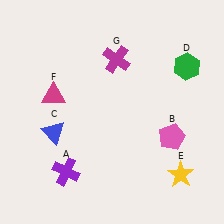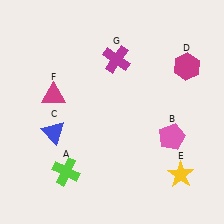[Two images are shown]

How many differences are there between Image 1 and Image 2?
There are 2 differences between the two images.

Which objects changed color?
A changed from purple to lime. D changed from green to magenta.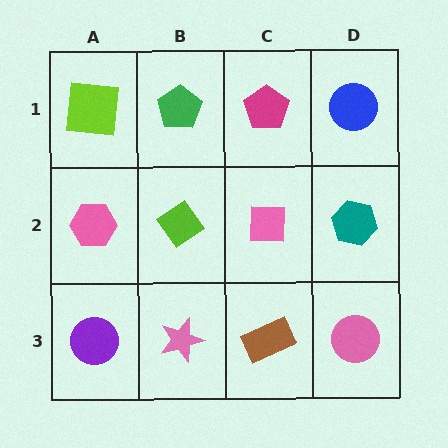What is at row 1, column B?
A green pentagon.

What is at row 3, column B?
A pink star.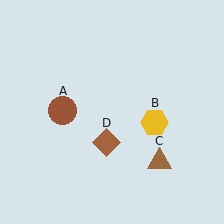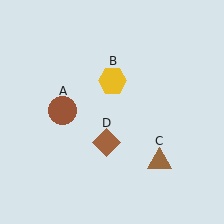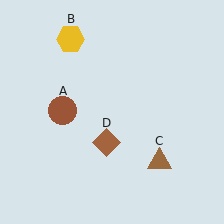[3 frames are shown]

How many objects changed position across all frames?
1 object changed position: yellow hexagon (object B).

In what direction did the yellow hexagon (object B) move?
The yellow hexagon (object B) moved up and to the left.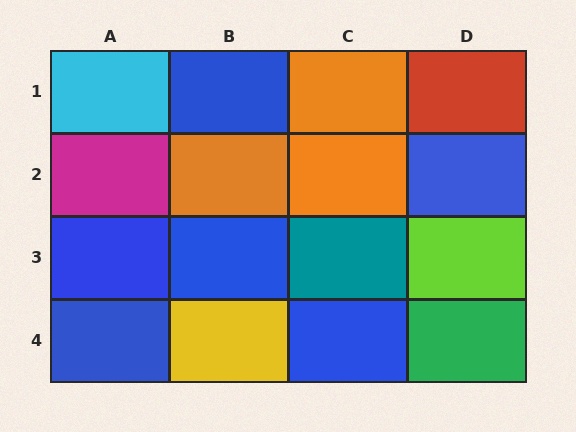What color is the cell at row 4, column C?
Blue.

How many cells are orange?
3 cells are orange.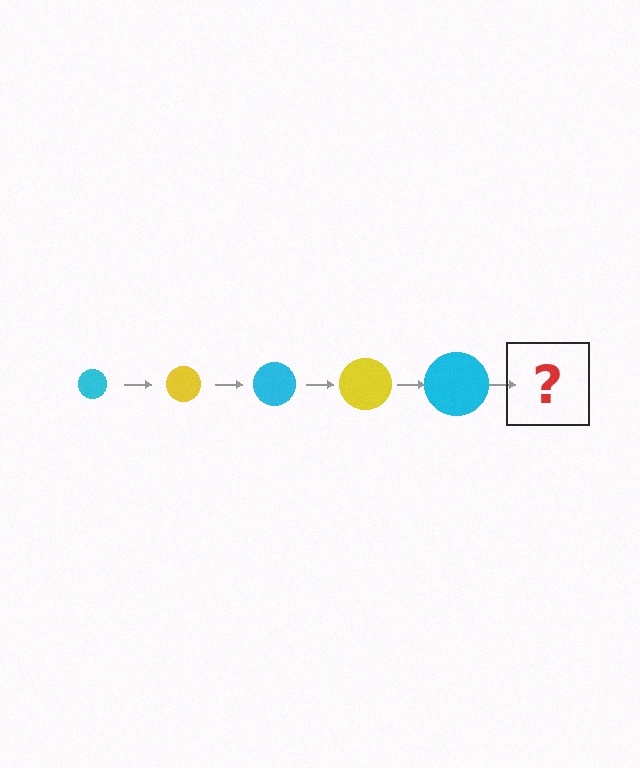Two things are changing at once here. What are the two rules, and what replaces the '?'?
The two rules are that the circle grows larger each step and the color cycles through cyan and yellow. The '?' should be a yellow circle, larger than the previous one.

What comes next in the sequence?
The next element should be a yellow circle, larger than the previous one.